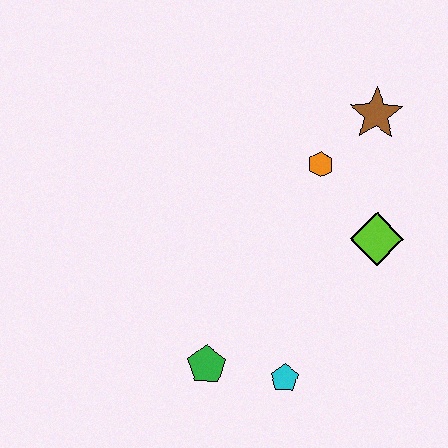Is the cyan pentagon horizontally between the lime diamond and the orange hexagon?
No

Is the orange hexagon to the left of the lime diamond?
Yes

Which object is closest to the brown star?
The orange hexagon is closest to the brown star.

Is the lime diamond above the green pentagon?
Yes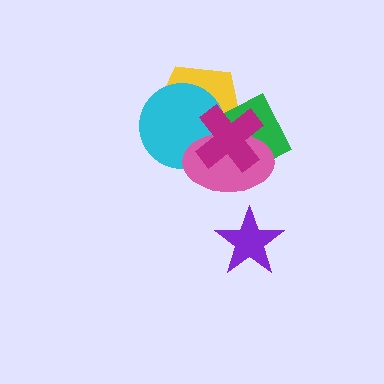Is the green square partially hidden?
Yes, it is partially covered by another shape.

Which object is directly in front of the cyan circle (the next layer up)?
The pink ellipse is directly in front of the cyan circle.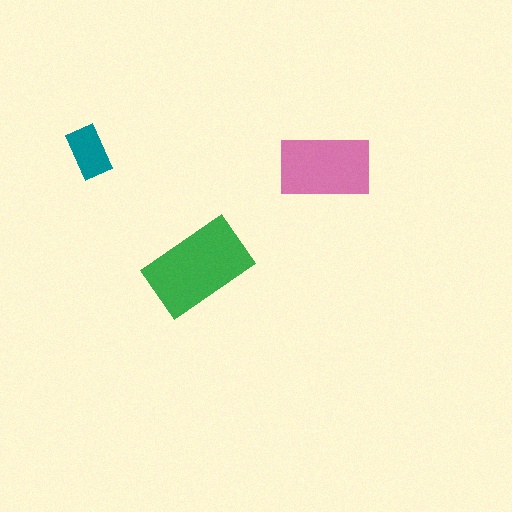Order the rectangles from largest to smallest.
the green one, the pink one, the teal one.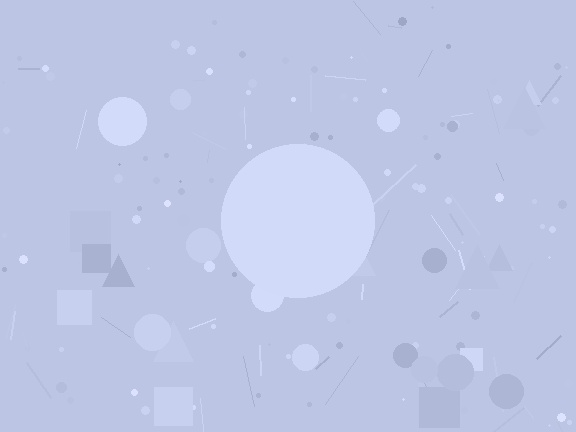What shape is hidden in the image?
A circle is hidden in the image.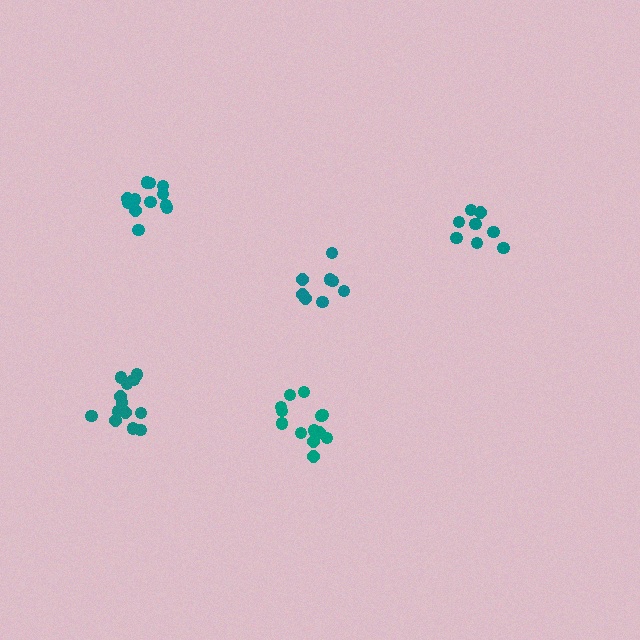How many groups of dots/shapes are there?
There are 5 groups.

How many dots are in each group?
Group 1: 13 dots, Group 2: 12 dots, Group 3: 8 dots, Group 4: 13 dots, Group 5: 8 dots (54 total).